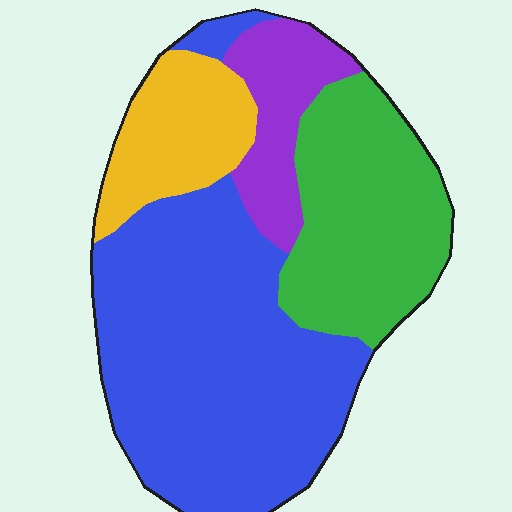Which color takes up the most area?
Blue, at roughly 50%.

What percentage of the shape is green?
Green covers 26% of the shape.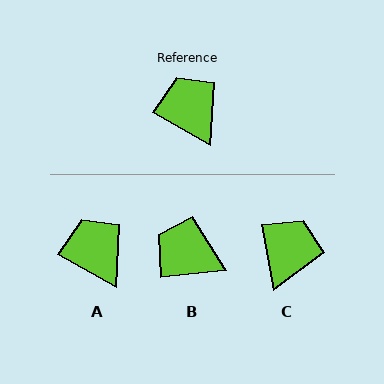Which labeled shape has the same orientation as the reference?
A.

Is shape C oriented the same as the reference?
No, it is off by about 50 degrees.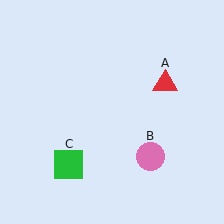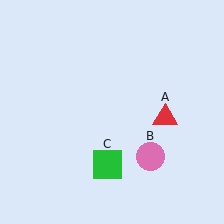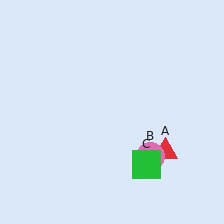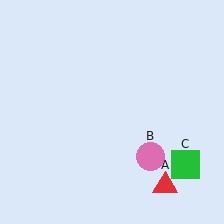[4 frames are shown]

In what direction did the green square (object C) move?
The green square (object C) moved right.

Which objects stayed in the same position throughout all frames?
Pink circle (object B) remained stationary.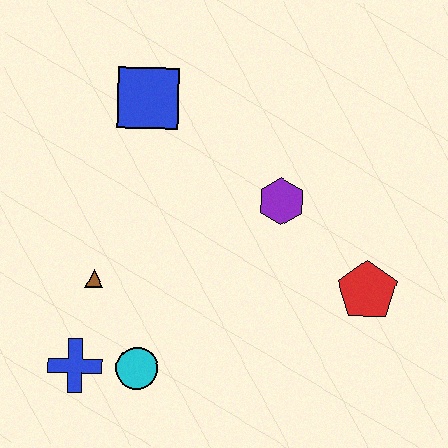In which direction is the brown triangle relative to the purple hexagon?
The brown triangle is to the left of the purple hexagon.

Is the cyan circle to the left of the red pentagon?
Yes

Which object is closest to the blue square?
The purple hexagon is closest to the blue square.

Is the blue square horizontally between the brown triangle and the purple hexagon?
Yes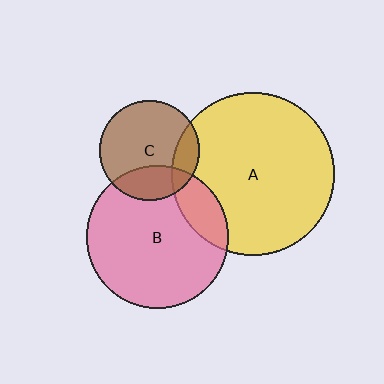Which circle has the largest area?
Circle A (yellow).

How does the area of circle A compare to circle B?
Approximately 1.3 times.